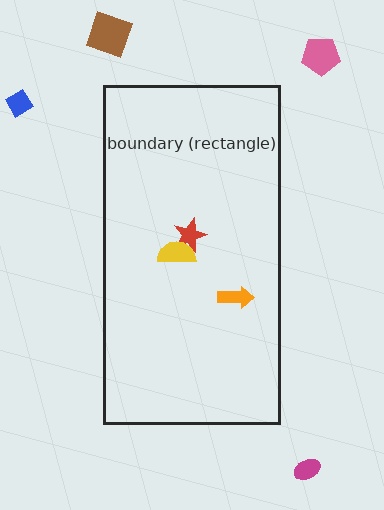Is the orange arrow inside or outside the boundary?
Inside.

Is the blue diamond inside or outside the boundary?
Outside.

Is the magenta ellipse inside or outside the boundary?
Outside.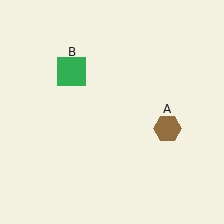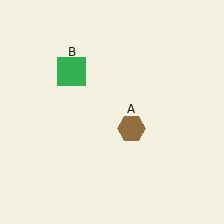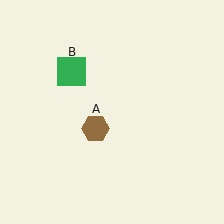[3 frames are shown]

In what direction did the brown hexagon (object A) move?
The brown hexagon (object A) moved left.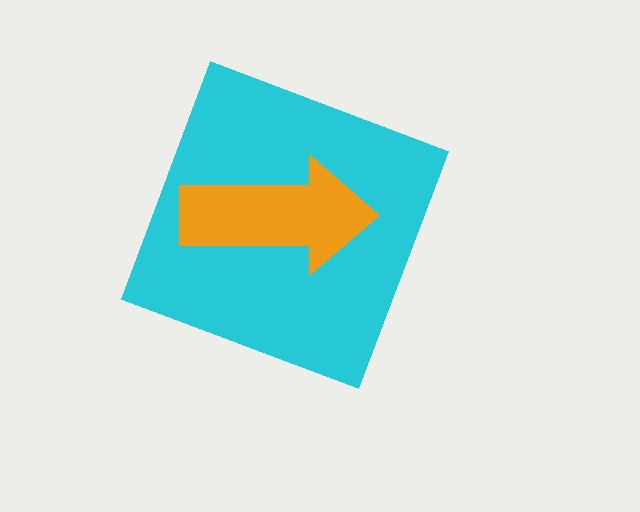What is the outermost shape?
The cyan diamond.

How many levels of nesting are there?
2.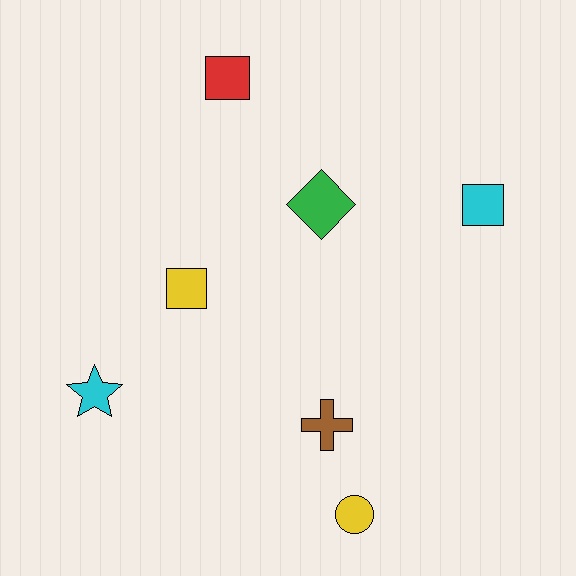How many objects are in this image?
There are 7 objects.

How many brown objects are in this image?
There is 1 brown object.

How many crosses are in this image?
There is 1 cross.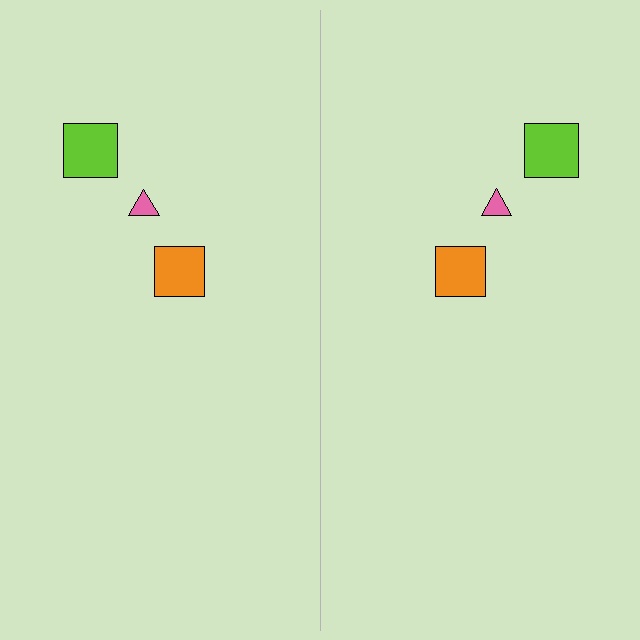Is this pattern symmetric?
Yes, this pattern has bilateral (reflection) symmetry.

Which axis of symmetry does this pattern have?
The pattern has a vertical axis of symmetry running through the center of the image.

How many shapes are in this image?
There are 6 shapes in this image.